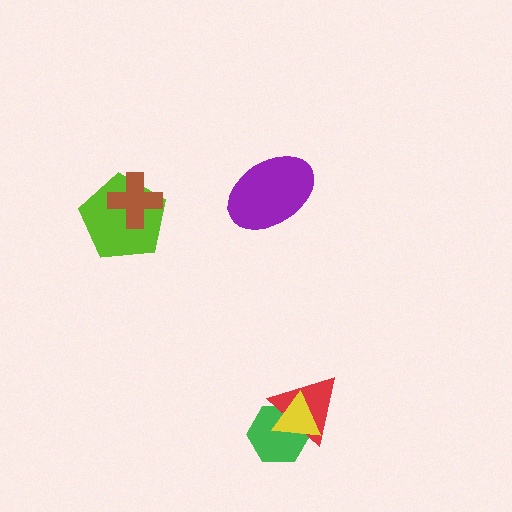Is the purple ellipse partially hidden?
No, no other shape covers it.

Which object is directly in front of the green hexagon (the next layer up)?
The red triangle is directly in front of the green hexagon.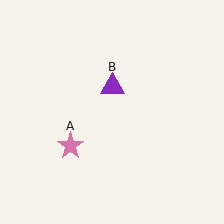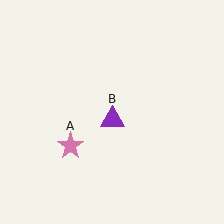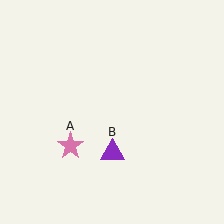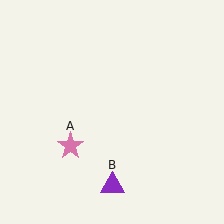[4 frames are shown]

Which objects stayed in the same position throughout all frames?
Pink star (object A) remained stationary.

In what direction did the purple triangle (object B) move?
The purple triangle (object B) moved down.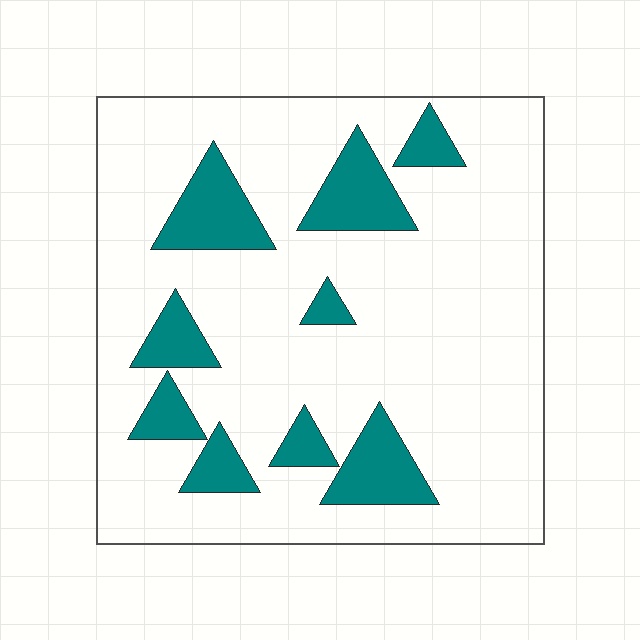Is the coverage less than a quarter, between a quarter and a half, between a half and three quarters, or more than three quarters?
Less than a quarter.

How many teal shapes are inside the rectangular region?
9.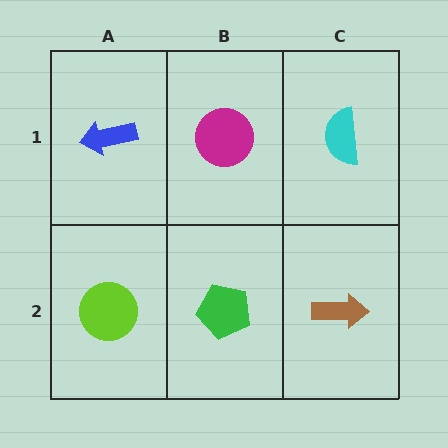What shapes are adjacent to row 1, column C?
A brown arrow (row 2, column C), a magenta circle (row 1, column B).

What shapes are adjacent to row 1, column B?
A green pentagon (row 2, column B), a blue arrow (row 1, column A), a cyan semicircle (row 1, column C).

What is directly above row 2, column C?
A cyan semicircle.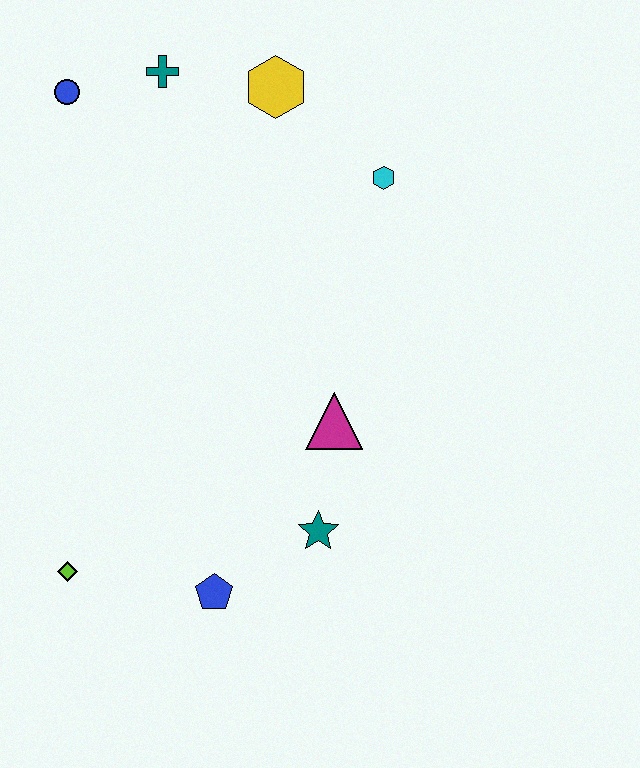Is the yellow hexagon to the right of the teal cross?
Yes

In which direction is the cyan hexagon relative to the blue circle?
The cyan hexagon is to the right of the blue circle.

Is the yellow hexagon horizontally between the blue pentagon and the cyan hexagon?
Yes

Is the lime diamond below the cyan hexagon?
Yes